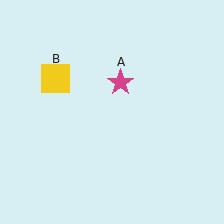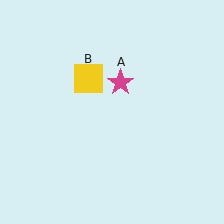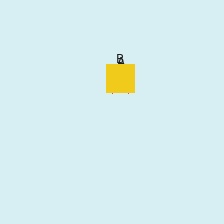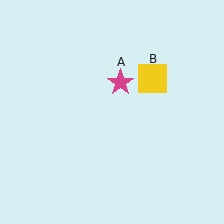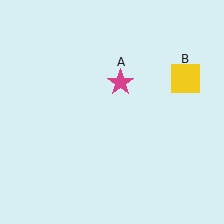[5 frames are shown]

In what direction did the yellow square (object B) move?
The yellow square (object B) moved right.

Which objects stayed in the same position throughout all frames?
Magenta star (object A) remained stationary.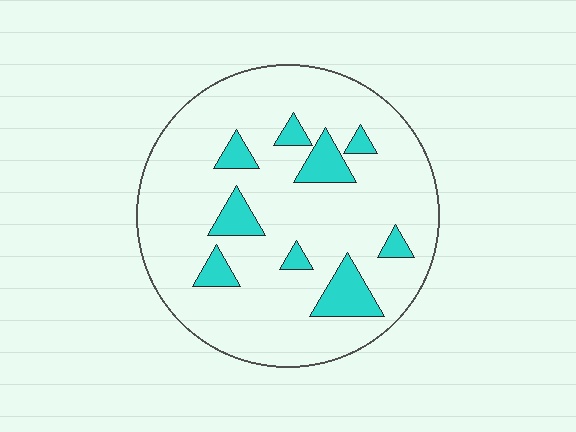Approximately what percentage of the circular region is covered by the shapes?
Approximately 15%.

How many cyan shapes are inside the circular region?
9.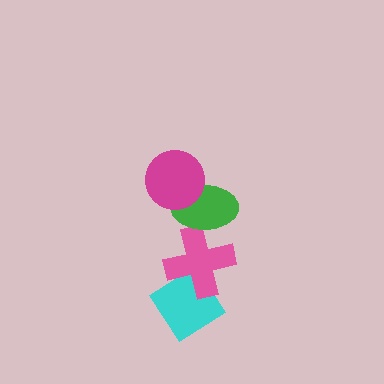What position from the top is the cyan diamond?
The cyan diamond is 4th from the top.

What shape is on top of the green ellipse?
The magenta circle is on top of the green ellipse.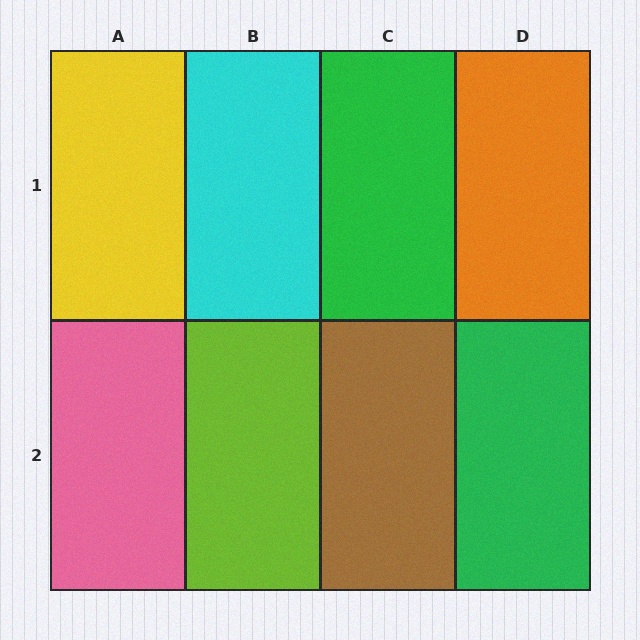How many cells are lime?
1 cell is lime.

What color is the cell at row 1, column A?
Yellow.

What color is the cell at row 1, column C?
Green.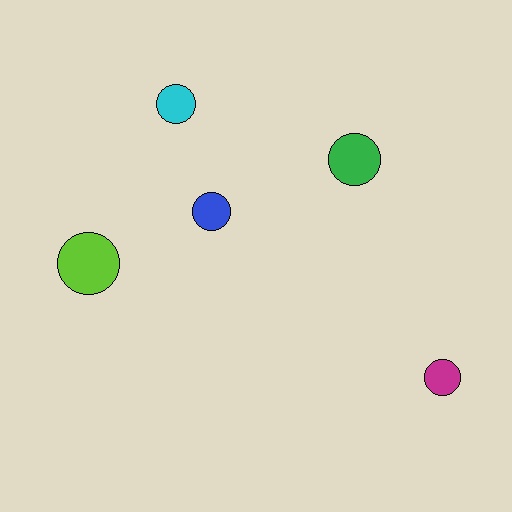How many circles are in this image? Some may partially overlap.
There are 5 circles.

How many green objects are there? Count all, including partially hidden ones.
There is 1 green object.